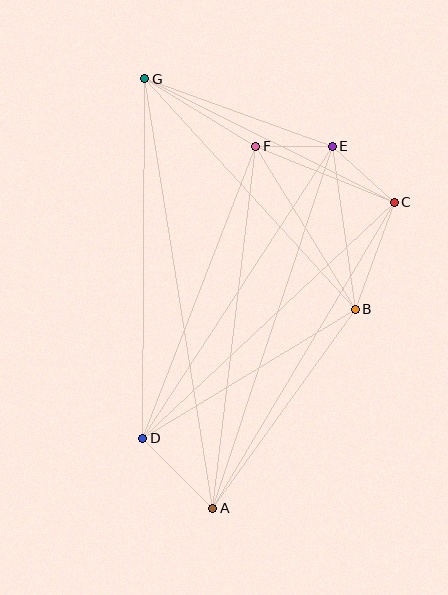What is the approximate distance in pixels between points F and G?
The distance between F and G is approximately 130 pixels.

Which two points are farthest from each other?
Points A and G are farthest from each other.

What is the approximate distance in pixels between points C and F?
The distance between C and F is approximately 150 pixels.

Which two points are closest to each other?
Points E and F are closest to each other.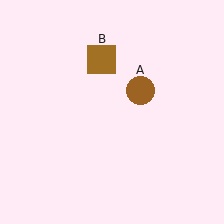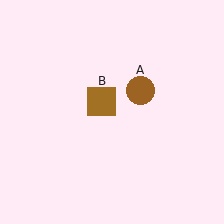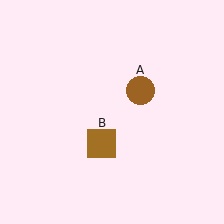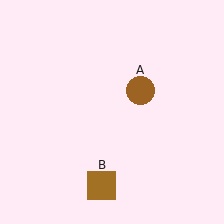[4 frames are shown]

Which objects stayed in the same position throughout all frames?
Brown circle (object A) remained stationary.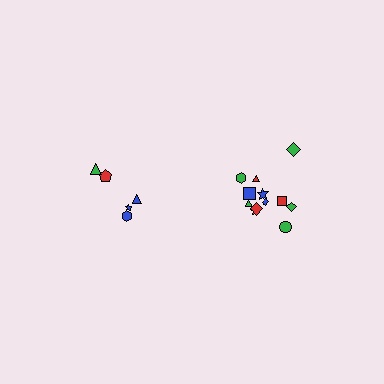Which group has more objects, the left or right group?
The right group.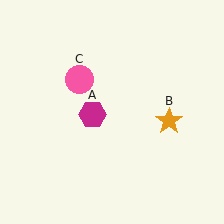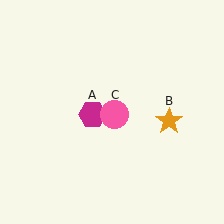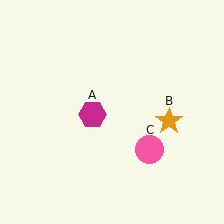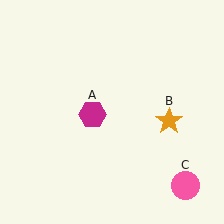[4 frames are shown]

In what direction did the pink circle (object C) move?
The pink circle (object C) moved down and to the right.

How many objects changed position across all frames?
1 object changed position: pink circle (object C).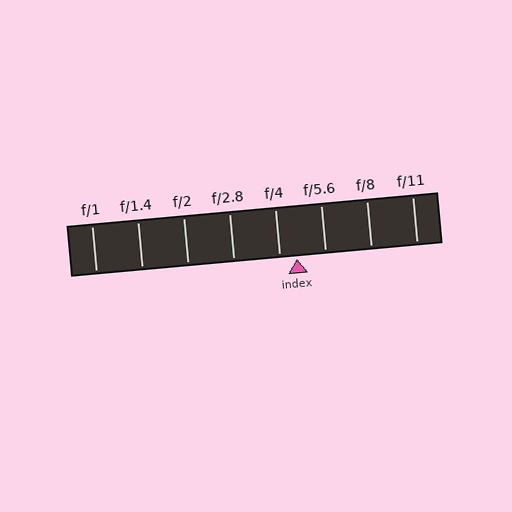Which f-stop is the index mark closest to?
The index mark is closest to f/4.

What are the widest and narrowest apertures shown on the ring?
The widest aperture shown is f/1 and the narrowest is f/11.